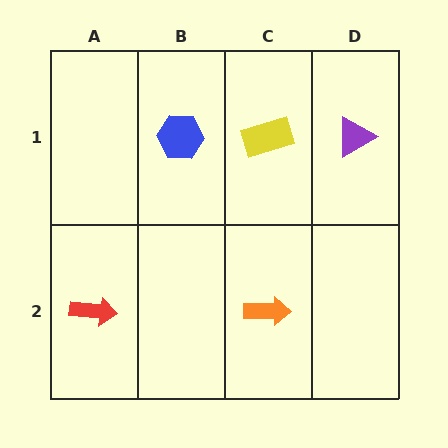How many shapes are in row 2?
2 shapes.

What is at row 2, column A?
A red arrow.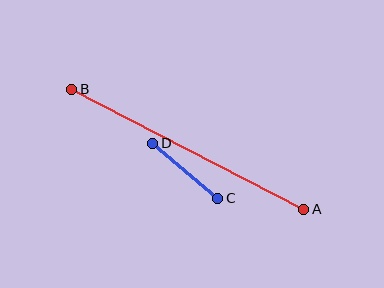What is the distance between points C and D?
The distance is approximately 85 pixels.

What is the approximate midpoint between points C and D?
The midpoint is at approximately (185, 171) pixels.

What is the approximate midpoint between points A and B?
The midpoint is at approximately (188, 149) pixels.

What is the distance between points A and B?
The distance is approximately 261 pixels.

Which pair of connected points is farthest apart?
Points A and B are farthest apart.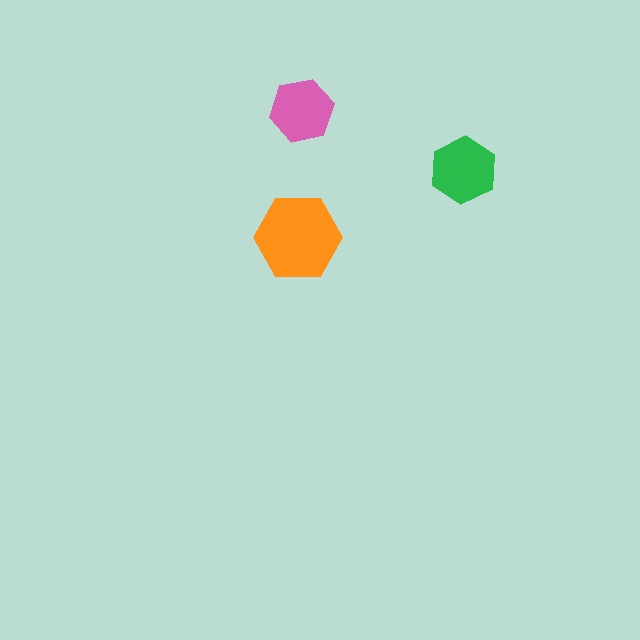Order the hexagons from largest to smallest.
the orange one, the green one, the pink one.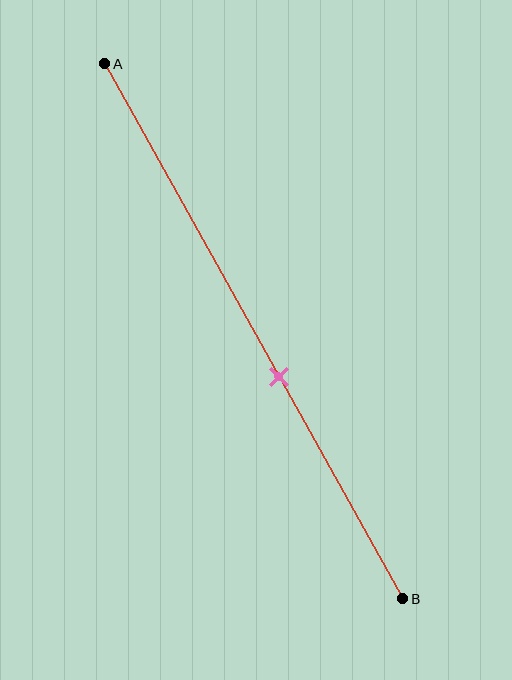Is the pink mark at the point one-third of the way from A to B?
No, the mark is at about 60% from A, not at the 33% one-third point.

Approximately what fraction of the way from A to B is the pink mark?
The pink mark is approximately 60% of the way from A to B.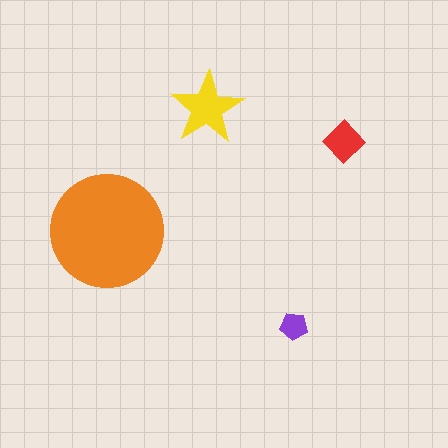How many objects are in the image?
There are 4 objects in the image.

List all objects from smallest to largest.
The purple pentagon, the red diamond, the yellow star, the orange circle.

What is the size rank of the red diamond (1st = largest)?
3rd.